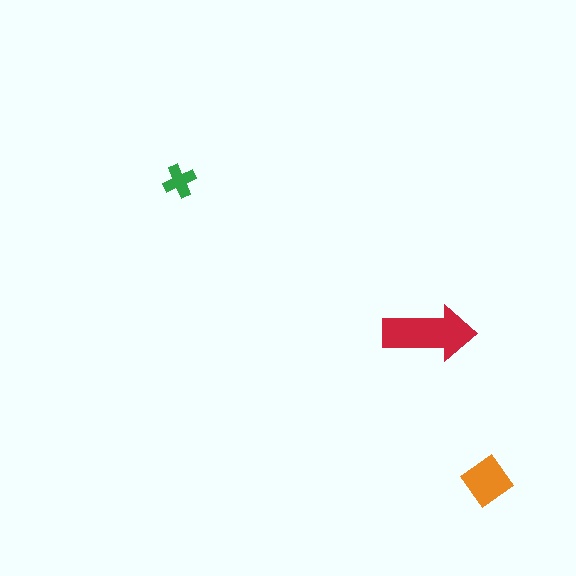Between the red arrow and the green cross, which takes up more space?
The red arrow.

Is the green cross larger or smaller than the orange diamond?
Smaller.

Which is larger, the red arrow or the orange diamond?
The red arrow.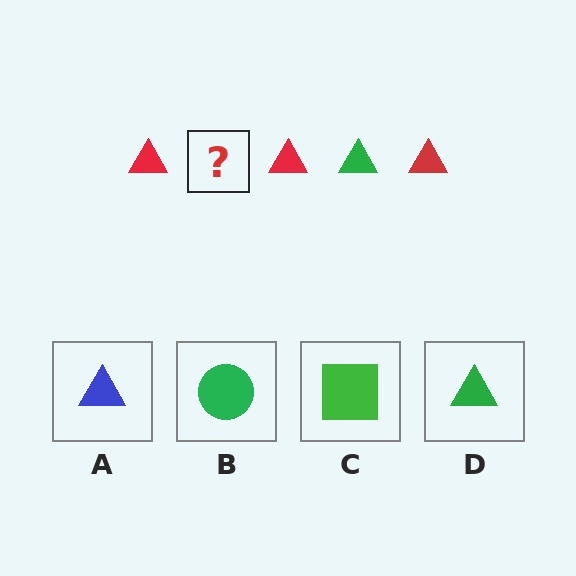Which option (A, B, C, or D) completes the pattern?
D.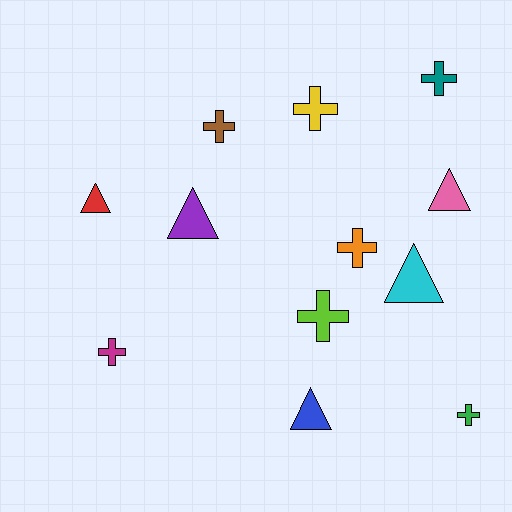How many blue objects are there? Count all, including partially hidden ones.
There is 1 blue object.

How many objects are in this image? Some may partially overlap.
There are 12 objects.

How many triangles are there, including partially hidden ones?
There are 5 triangles.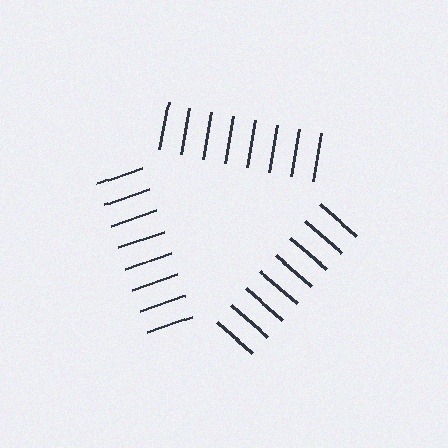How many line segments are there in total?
24 — 8 along each of the 3 edges.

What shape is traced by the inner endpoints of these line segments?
An illusory triangle — the line segments terminate on its edges but no continuous stroke is drawn.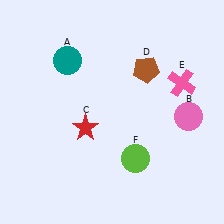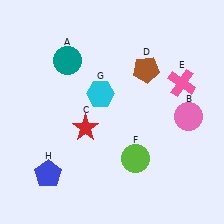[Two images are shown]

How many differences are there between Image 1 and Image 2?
There are 2 differences between the two images.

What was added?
A cyan hexagon (G), a blue pentagon (H) were added in Image 2.